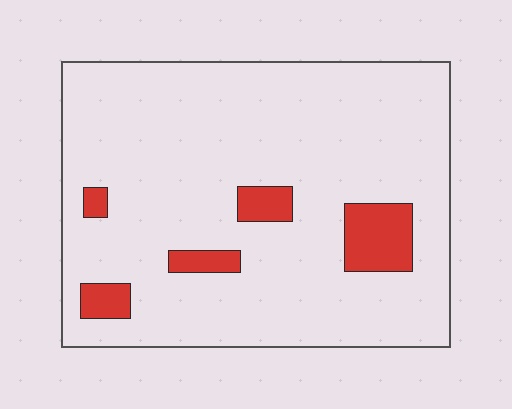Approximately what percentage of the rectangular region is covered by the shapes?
Approximately 10%.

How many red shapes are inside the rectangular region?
5.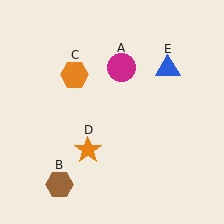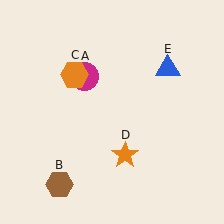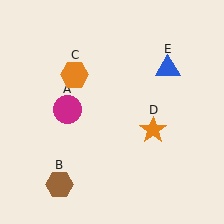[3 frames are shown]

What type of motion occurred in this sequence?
The magenta circle (object A), orange star (object D) rotated counterclockwise around the center of the scene.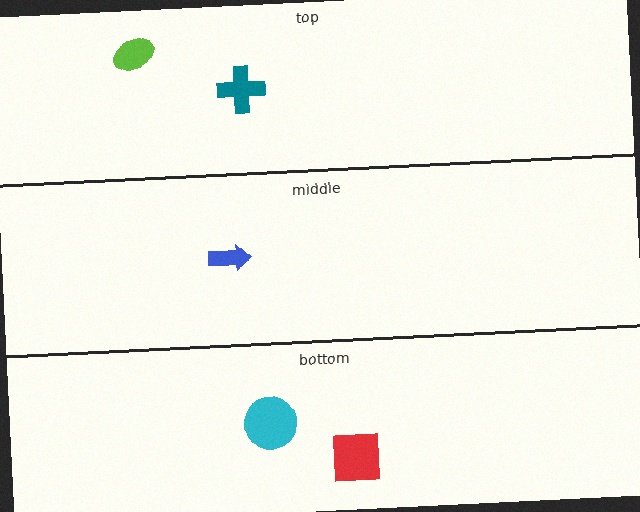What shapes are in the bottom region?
The cyan circle, the red square.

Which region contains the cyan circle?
The bottom region.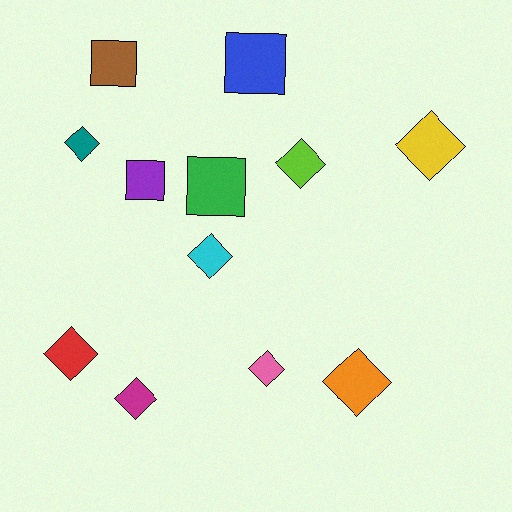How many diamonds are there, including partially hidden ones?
There are 8 diamonds.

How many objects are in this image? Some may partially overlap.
There are 12 objects.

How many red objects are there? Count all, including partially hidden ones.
There is 1 red object.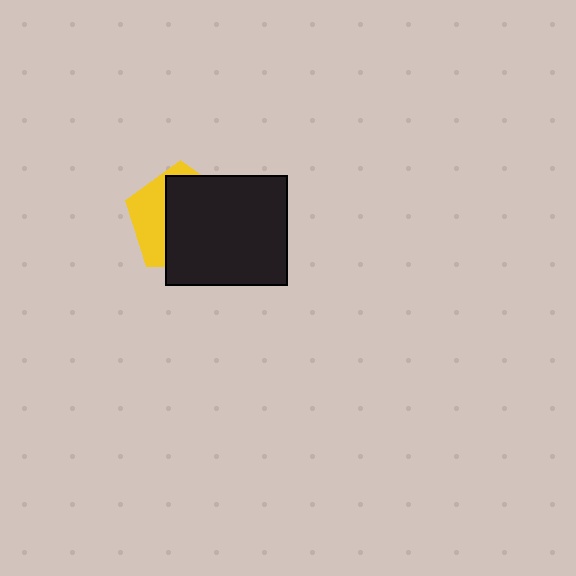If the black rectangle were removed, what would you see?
You would see the complete yellow pentagon.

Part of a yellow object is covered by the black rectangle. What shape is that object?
It is a pentagon.